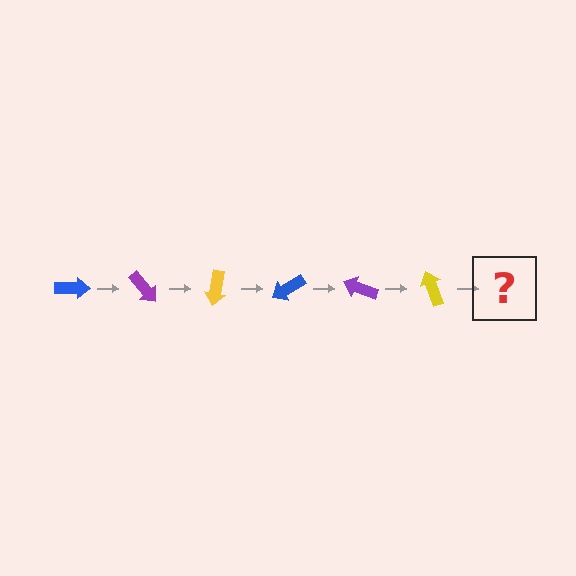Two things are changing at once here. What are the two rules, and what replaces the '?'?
The two rules are that it rotates 50 degrees each step and the color cycles through blue, purple, and yellow. The '?' should be a blue arrow, rotated 300 degrees from the start.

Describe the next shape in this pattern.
It should be a blue arrow, rotated 300 degrees from the start.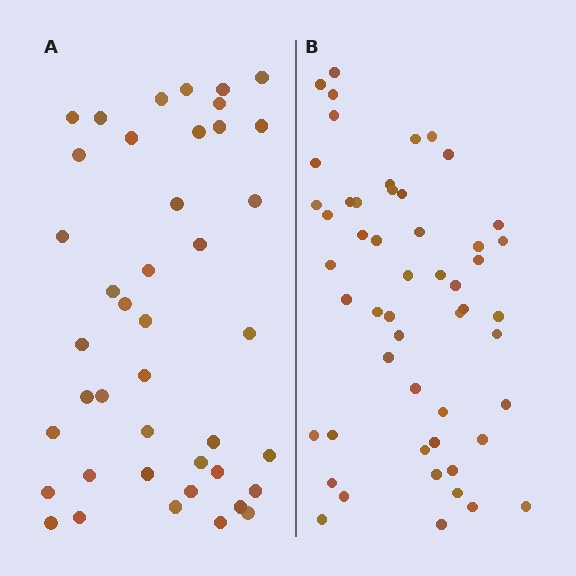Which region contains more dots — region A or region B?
Region B (the right region) has more dots.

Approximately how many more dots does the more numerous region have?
Region B has roughly 10 or so more dots than region A.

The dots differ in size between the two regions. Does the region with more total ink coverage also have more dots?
No. Region A has more total ink coverage because its dots are larger, but region B actually contains more individual dots. Total area can be misleading — the number of items is what matters here.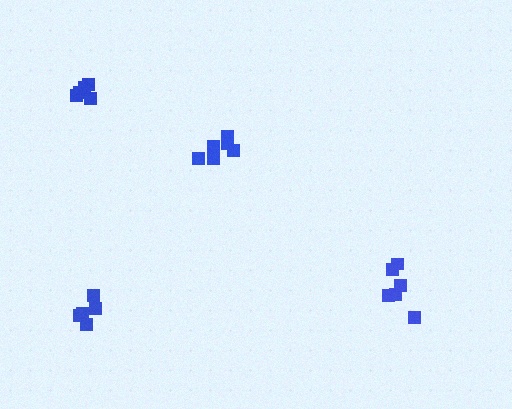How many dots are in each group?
Group 1: 5 dots, Group 2: 5 dots, Group 3: 6 dots, Group 4: 6 dots (22 total).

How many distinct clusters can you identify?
There are 4 distinct clusters.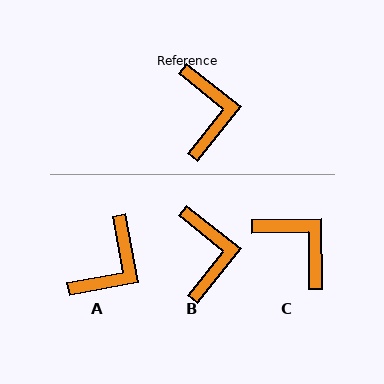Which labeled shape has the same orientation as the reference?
B.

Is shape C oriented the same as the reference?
No, it is off by about 39 degrees.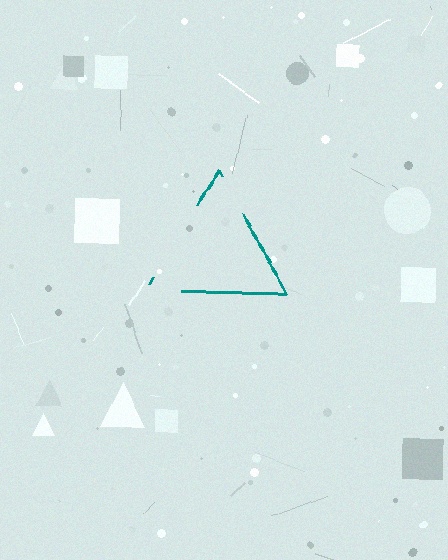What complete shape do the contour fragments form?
The contour fragments form a triangle.